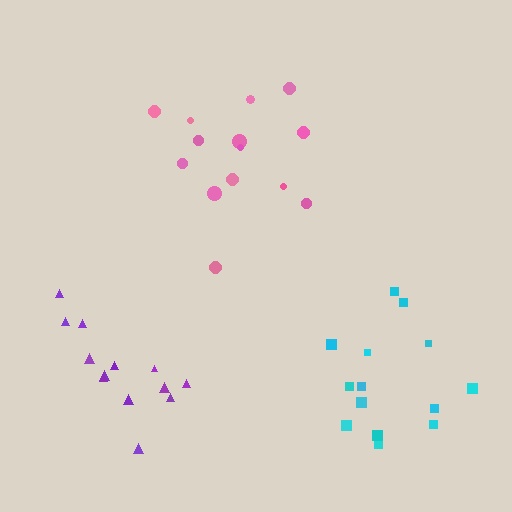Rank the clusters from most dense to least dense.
pink, purple, cyan.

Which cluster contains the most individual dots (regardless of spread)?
Cyan (14).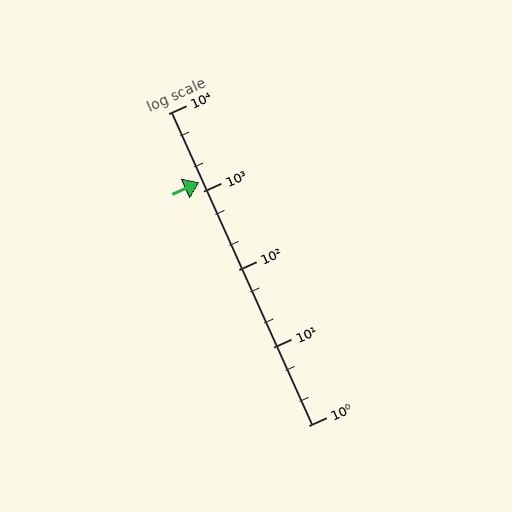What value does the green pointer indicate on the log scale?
The pointer indicates approximately 1300.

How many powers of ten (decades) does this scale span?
The scale spans 4 decades, from 1 to 10000.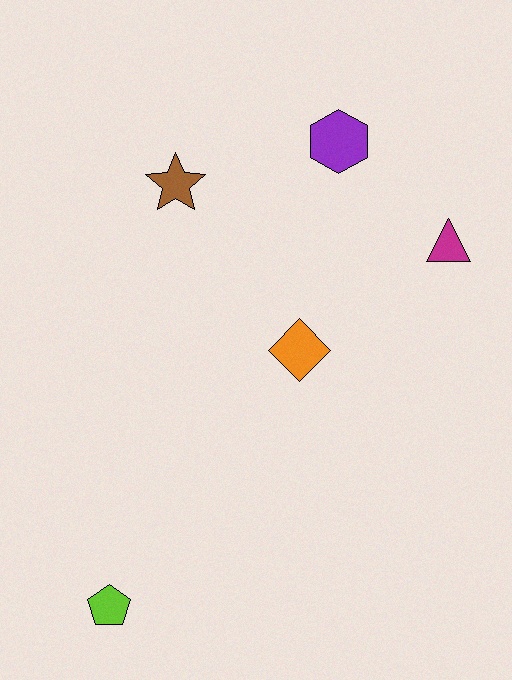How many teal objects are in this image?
There are no teal objects.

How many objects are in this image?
There are 5 objects.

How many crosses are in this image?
There are no crosses.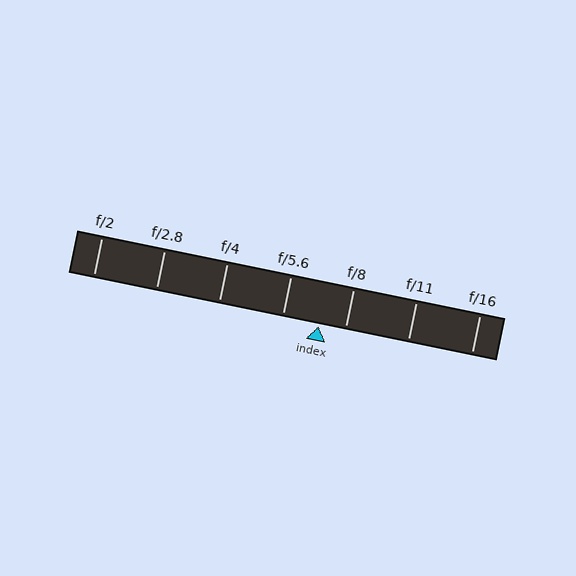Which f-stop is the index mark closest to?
The index mark is closest to f/8.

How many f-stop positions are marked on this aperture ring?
There are 7 f-stop positions marked.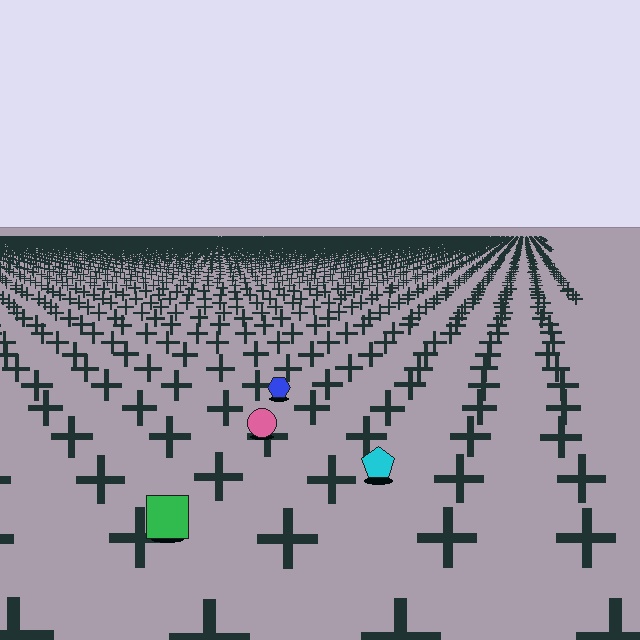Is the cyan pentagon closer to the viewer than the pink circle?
Yes. The cyan pentagon is closer — you can tell from the texture gradient: the ground texture is coarser near it.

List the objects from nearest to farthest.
From nearest to farthest: the green square, the cyan pentagon, the pink circle, the blue hexagon.